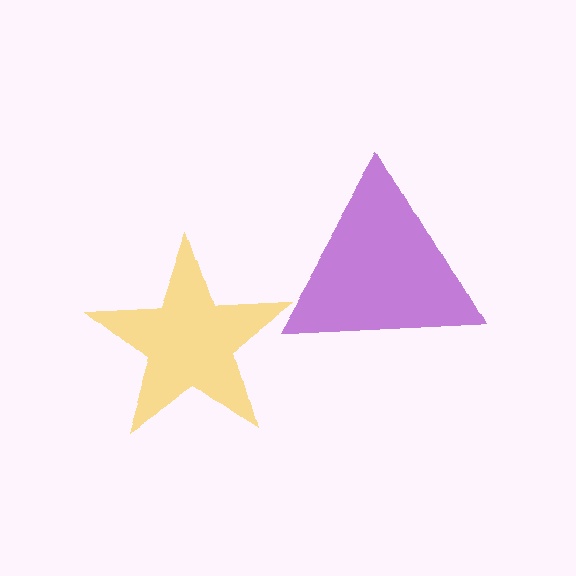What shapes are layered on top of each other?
The layered shapes are: a yellow star, a purple triangle.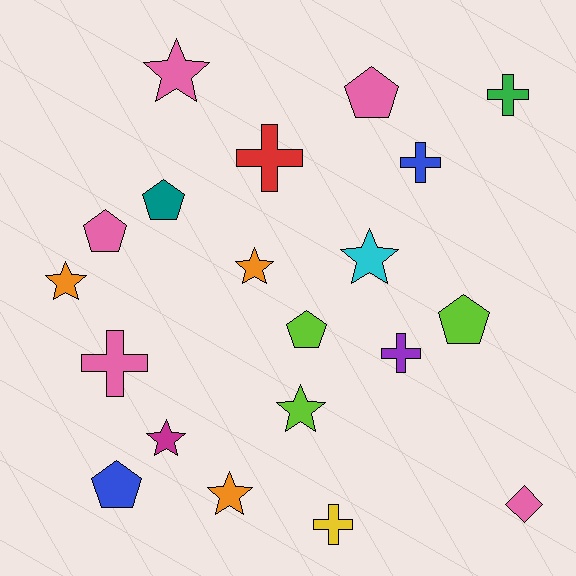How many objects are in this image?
There are 20 objects.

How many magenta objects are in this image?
There is 1 magenta object.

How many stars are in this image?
There are 7 stars.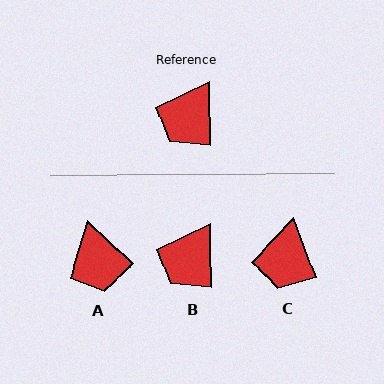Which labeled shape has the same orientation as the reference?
B.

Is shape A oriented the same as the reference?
No, it is off by about 47 degrees.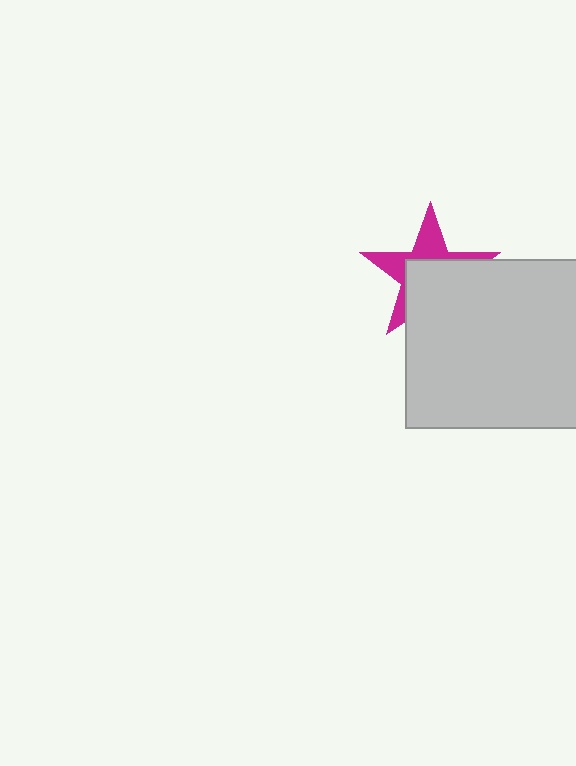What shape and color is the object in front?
The object in front is a light gray rectangle.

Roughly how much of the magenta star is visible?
About half of it is visible (roughly 45%).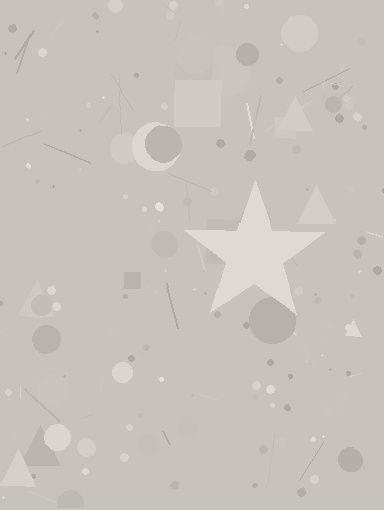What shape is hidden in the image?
A star is hidden in the image.